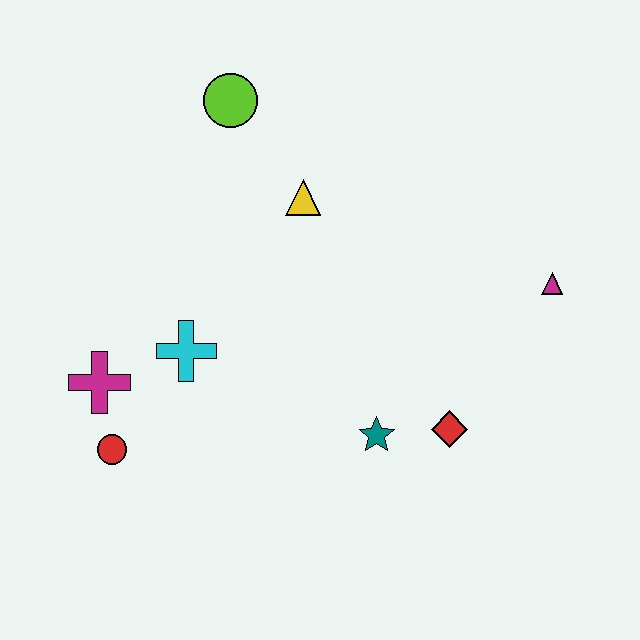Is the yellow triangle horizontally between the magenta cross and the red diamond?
Yes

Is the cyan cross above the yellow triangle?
No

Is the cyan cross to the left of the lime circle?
Yes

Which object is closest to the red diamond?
The teal star is closest to the red diamond.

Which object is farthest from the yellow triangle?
The red circle is farthest from the yellow triangle.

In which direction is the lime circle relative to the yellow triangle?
The lime circle is above the yellow triangle.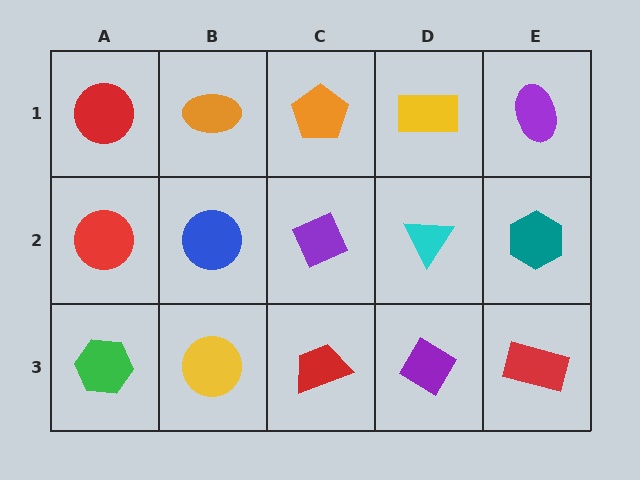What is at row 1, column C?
An orange pentagon.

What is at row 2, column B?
A blue circle.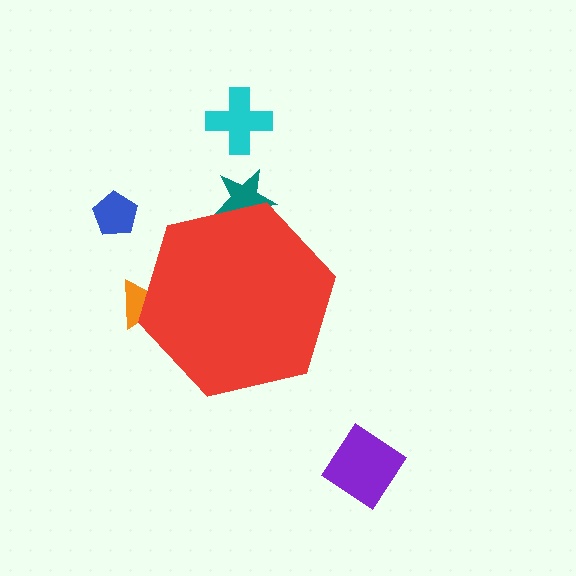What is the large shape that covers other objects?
A red hexagon.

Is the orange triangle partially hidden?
Yes, the orange triangle is partially hidden behind the red hexagon.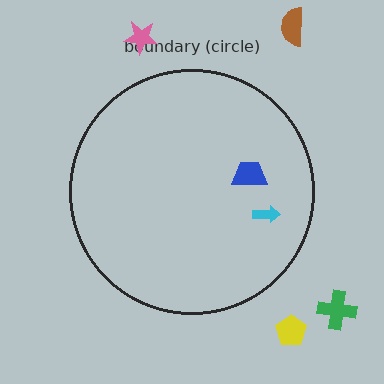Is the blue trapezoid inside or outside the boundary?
Inside.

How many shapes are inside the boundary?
2 inside, 4 outside.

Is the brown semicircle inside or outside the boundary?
Outside.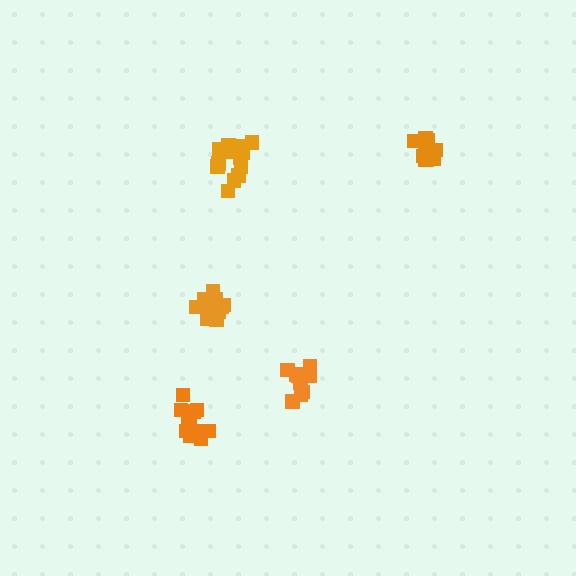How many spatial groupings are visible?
There are 5 spatial groupings.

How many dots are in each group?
Group 1: 14 dots, Group 2: 10 dots, Group 3: 11 dots, Group 4: 12 dots, Group 5: 11 dots (58 total).